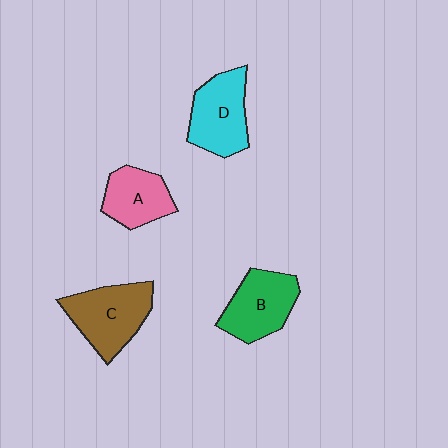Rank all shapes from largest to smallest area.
From largest to smallest: C (brown), D (cyan), B (green), A (pink).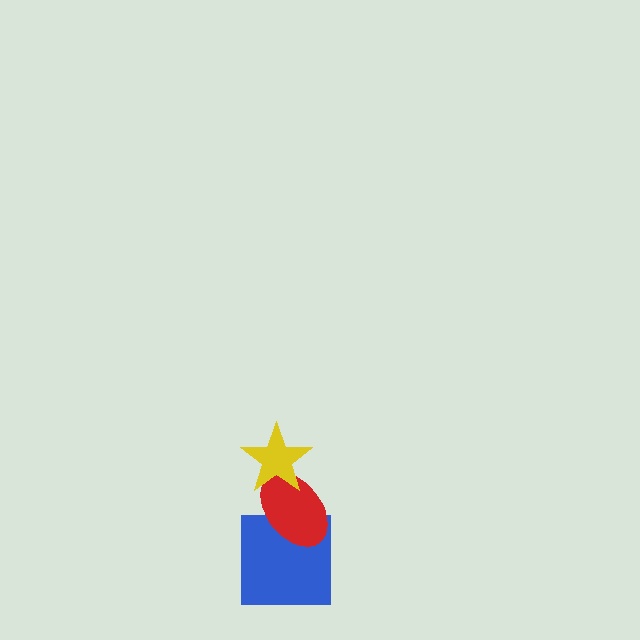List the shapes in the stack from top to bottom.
From top to bottom: the yellow star, the red ellipse, the blue square.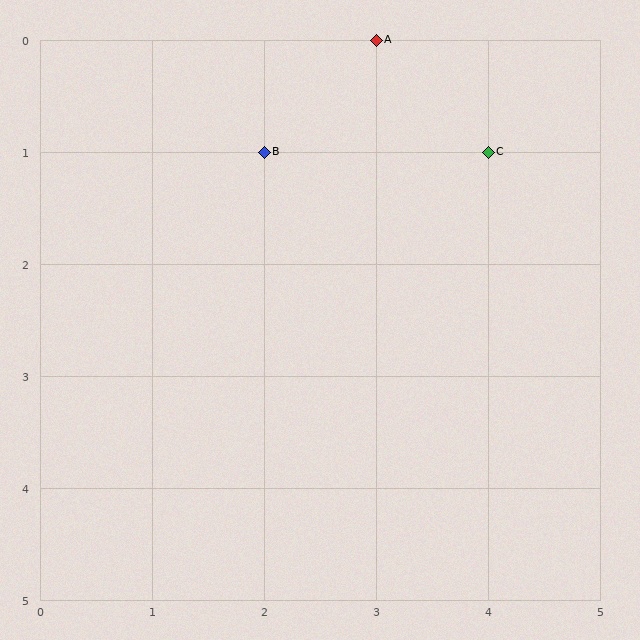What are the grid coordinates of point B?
Point B is at grid coordinates (2, 1).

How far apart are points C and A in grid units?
Points C and A are 1 column and 1 row apart (about 1.4 grid units diagonally).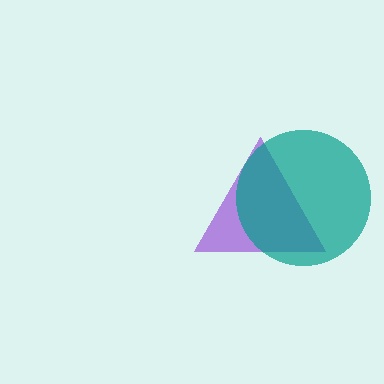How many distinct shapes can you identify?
There are 2 distinct shapes: a purple triangle, a teal circle.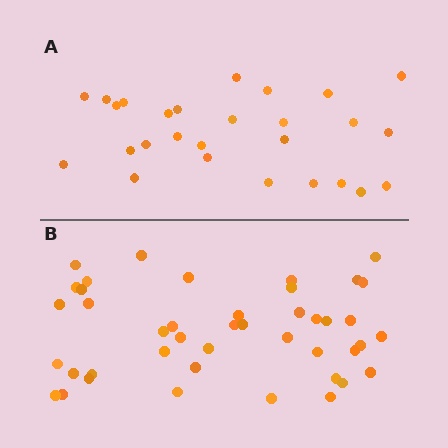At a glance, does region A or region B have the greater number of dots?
Region B (the bottom region) has more dots.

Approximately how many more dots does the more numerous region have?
Region B has approximately 15 more dots than region A.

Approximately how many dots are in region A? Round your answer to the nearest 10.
About 30 dots. (The exact count is 27, which rounds to 30.)